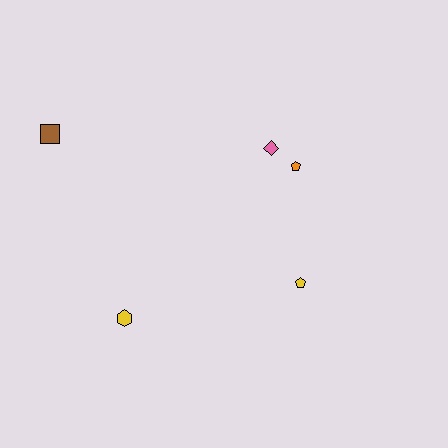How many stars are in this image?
There are no stars.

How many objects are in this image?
There are 5 objects.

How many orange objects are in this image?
There is 1 orange object.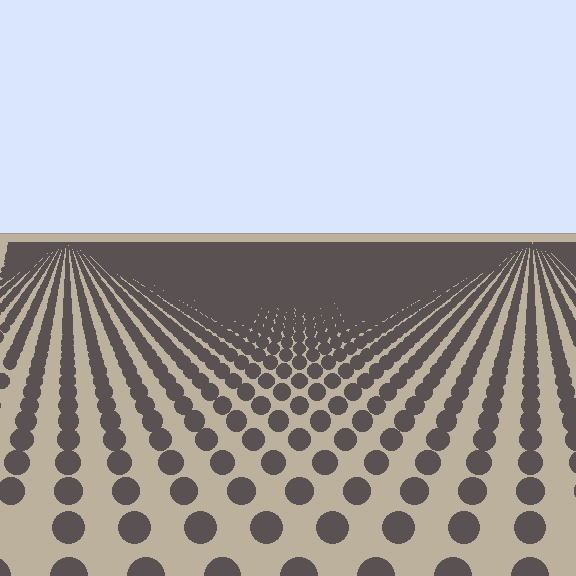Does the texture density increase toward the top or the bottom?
Density increases toward the top.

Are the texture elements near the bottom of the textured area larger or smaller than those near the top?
Larger. Near the bottom, elements are closer to the viewer and appear at a bigger on-screen size.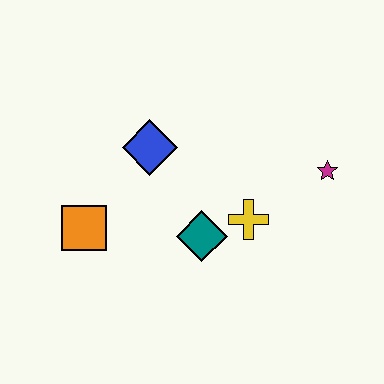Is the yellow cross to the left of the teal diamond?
No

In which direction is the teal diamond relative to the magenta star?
The teal diamond is to the left of the magenta star.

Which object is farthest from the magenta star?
The orange square is farthest from the magenta star.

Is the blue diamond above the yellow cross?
Yes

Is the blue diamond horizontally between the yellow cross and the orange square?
Yes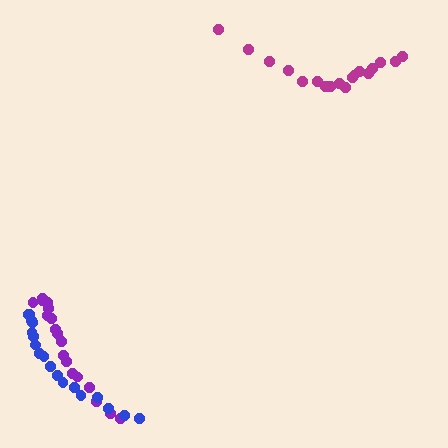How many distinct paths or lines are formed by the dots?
There are 3 distinct paths.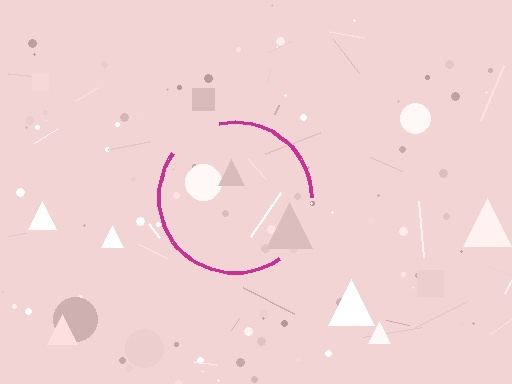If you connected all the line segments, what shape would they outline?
They would outline a circle.